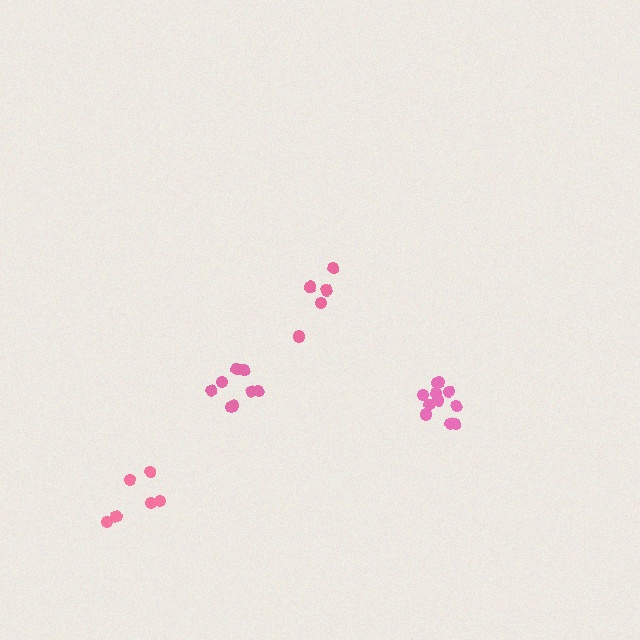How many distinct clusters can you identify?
There are 4 distinct clusters.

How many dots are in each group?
Group 1: 5 dots, Group 2: 8 dots, Group 3: 6 dots, Group 4: 11 dots (30 total).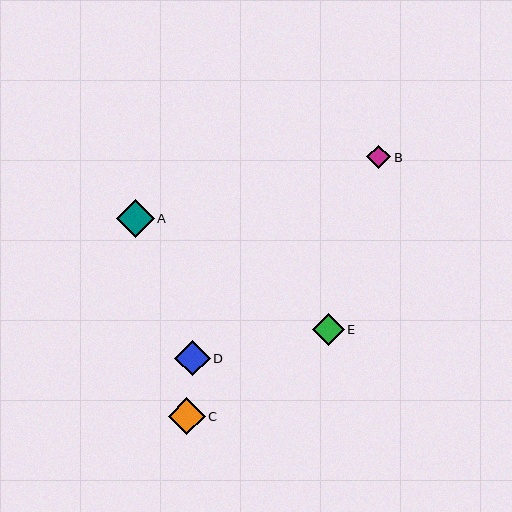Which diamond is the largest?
Diamond A is the largest with a size of approximately 38 pixels.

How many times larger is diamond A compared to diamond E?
Diamond A is approximately 1.2 times the size of diamond E.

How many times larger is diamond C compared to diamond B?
Diamond C is approximately 1.6 times the size of diamond B.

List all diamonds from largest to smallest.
From largest to smallest: A, C, D, E, B.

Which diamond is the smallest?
Diamond B is the smallest with a size of approximately 24 pixels.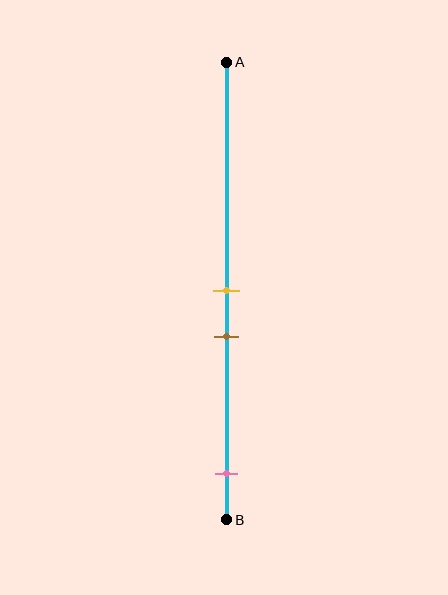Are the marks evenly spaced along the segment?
No, the marks are not evenly spaced.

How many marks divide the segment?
There are 3 marks dividing the segment.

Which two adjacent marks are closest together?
The yellow and brown marks are the closest adjacent pair.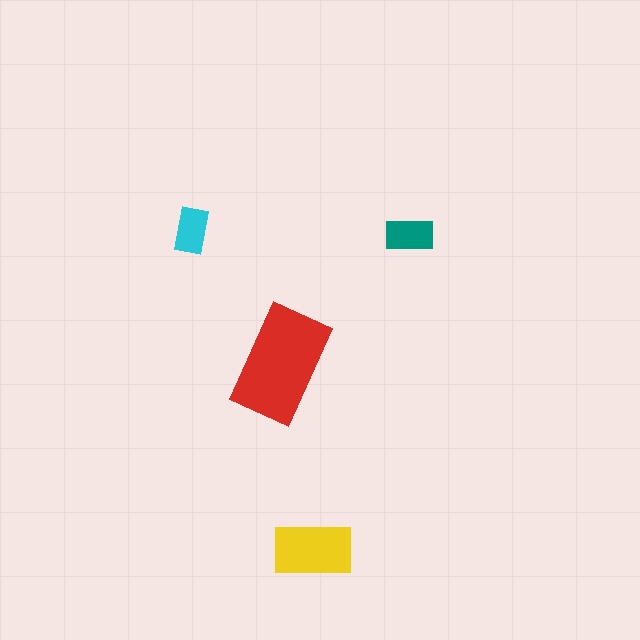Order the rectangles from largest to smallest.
the red one, the yellow one, the teal one, the cyan one.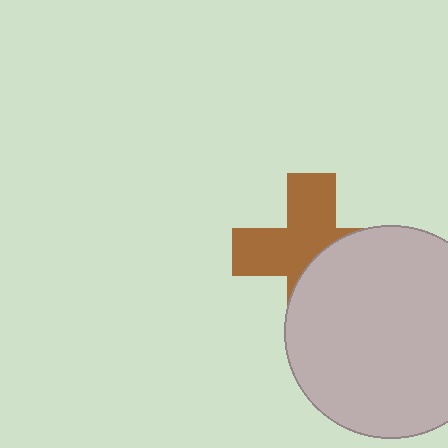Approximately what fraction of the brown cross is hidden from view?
Roughly 44% of the brown cross is hidden behind the light gray circle.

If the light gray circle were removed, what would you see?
You would see the complete brown cross.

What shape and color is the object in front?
The object in front is a light gray circle.